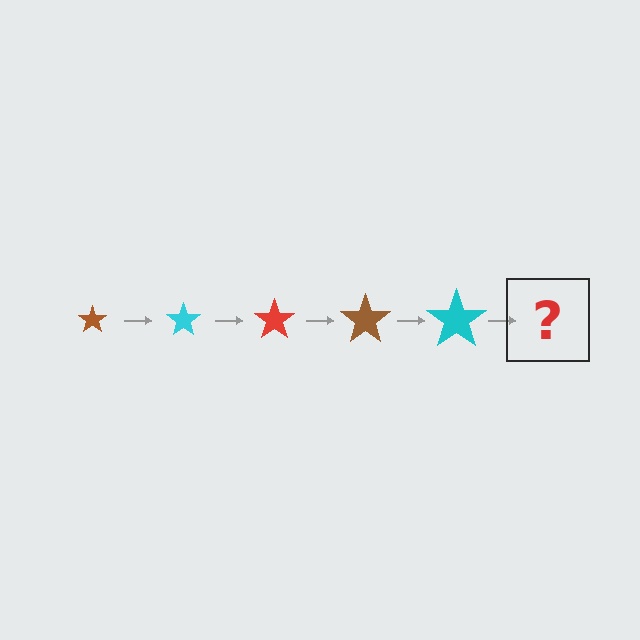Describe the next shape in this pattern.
It should be a red star, larger than the previous one.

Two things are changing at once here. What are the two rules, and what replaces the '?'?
The two rules are that the star grows larger each step and the color cycles through brown, cyan, and red. The '?' should be a red star, larger than the previous one.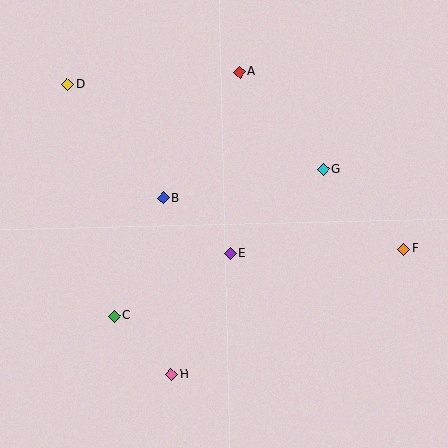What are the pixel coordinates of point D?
Point D is at (67, 85).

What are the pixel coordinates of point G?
Point G is at (323, 169).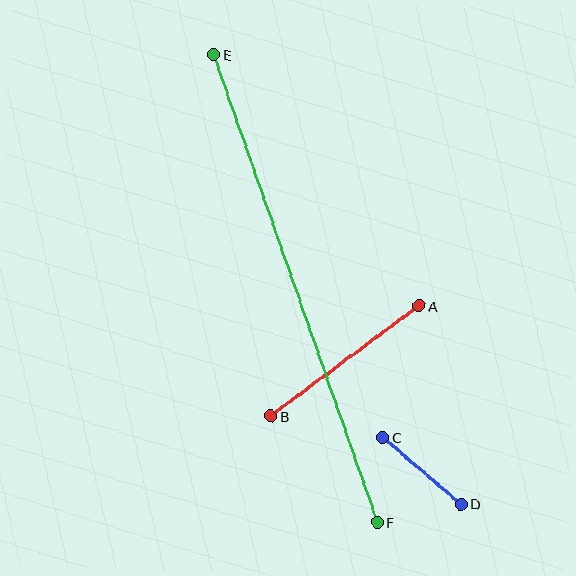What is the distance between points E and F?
The distance is approximately 495 pixels.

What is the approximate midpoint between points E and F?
The midpoint is at approximately (295, 289) pixels.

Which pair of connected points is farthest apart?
Points E and F are farthest apart.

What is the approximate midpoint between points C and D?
The midpoint is at approximately (422, 471) pixels.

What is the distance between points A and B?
The distance is approximately 185 pixels.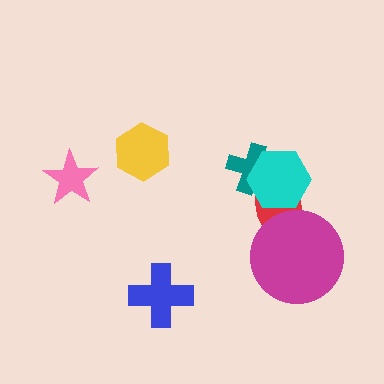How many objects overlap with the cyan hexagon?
2 objects overlap with the cyan hexagon.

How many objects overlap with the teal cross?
2 objects overlap with the teal cross.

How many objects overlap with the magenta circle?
1 object overlaps with the magenta circle.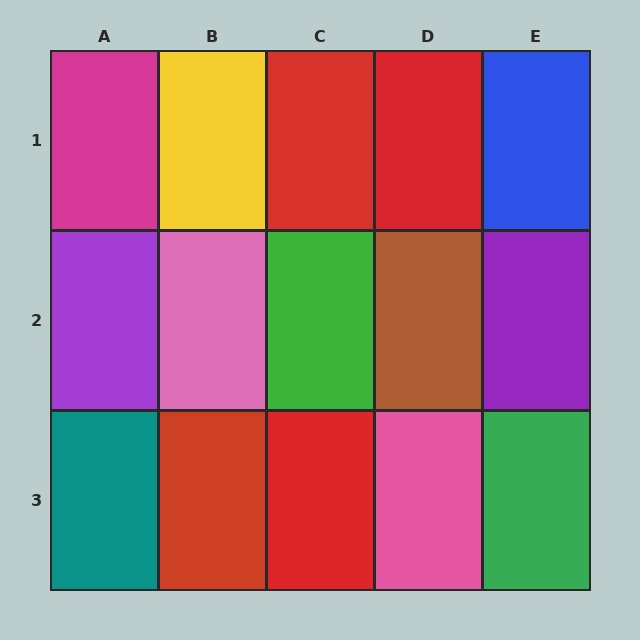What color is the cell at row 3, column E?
Green.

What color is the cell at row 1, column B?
Yellow.